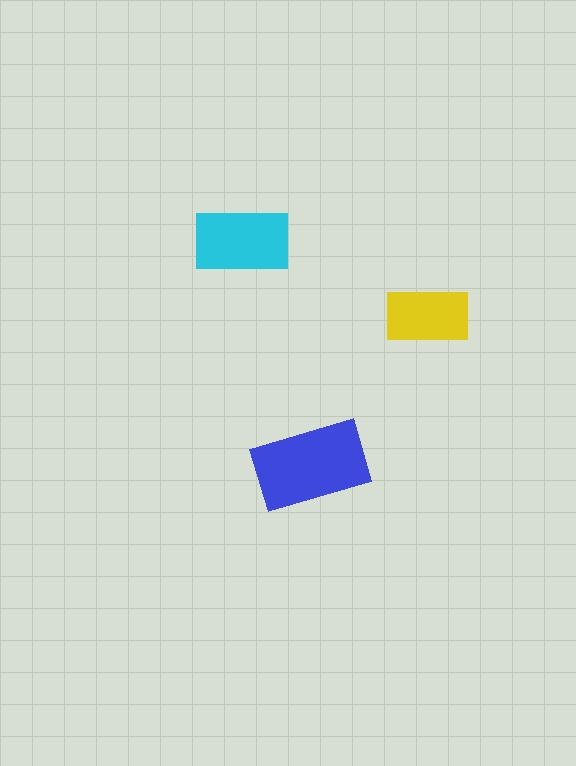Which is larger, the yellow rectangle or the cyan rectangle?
The cyan one.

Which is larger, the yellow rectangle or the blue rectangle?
The blue one.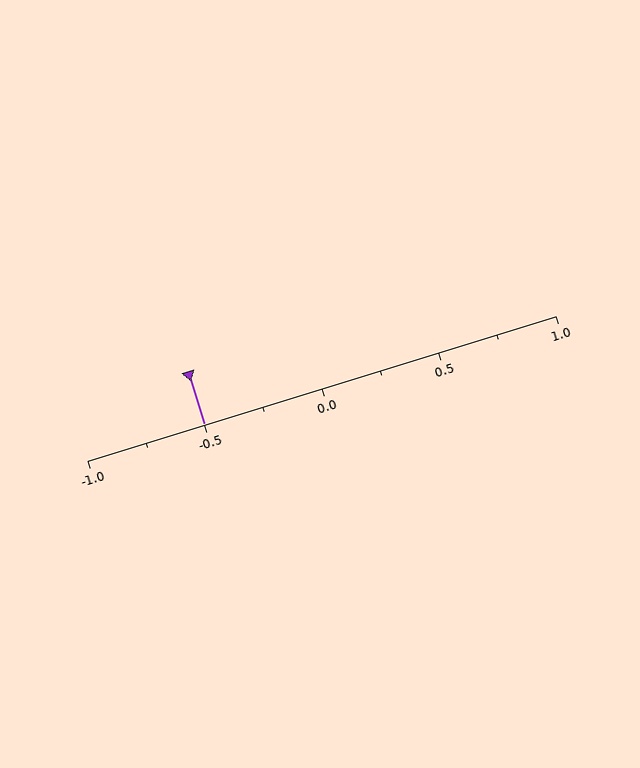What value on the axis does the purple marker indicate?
The marker indicates approximately -0.5.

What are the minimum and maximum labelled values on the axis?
The axis runs from -1.0 to 1.0.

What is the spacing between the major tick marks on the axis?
The major ticks are spaced 0.5 apart.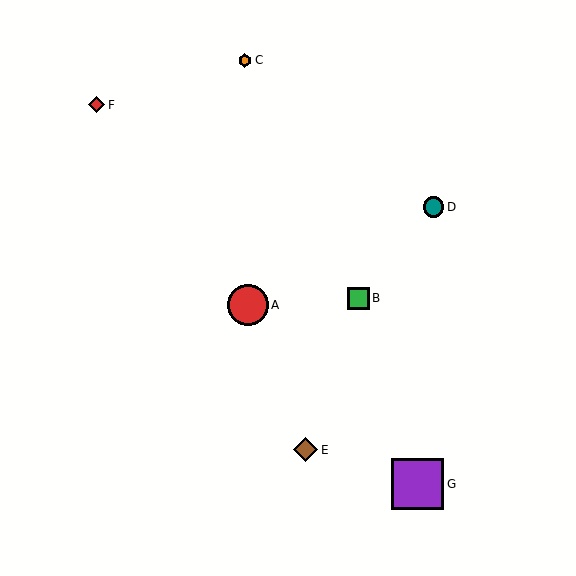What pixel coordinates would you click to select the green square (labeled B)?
Click at (358, 298) to select the green square B.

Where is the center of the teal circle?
The center of the teal circle is at (433, 207).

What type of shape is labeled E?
Shape E is a brown diamond.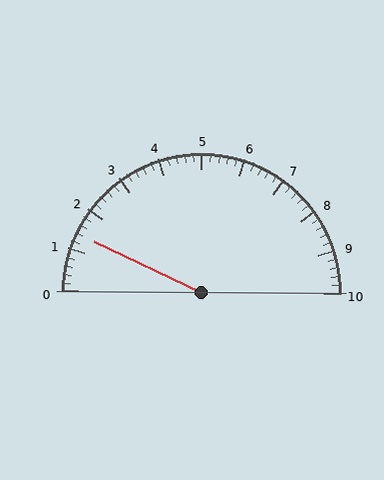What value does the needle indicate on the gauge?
The needle indicates approximately 1.4.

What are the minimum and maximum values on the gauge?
The gauge ranges from 0 to 10.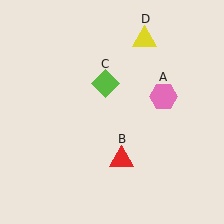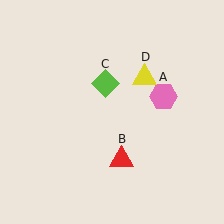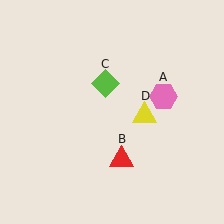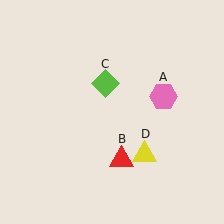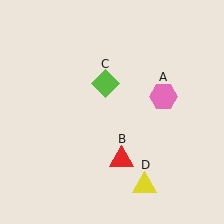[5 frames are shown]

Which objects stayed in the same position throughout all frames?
Pink hexagon (object A) and red triangle (object B) and lime diamond (object C) remained stationary.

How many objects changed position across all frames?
1 object changed position: yellow triangle (object D).